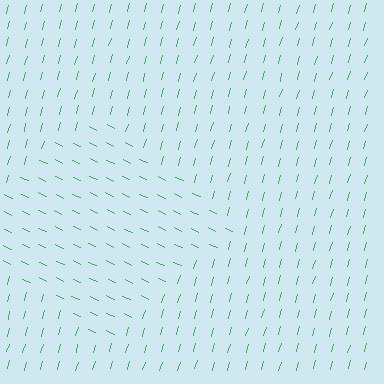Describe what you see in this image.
The image is filled with small green line segments. A diamond region in the image has lines oriented differently from the surrounding lines, creating a visible texture boundary.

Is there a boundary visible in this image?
Yes, there is a texture boundary formed by a change in line orientation.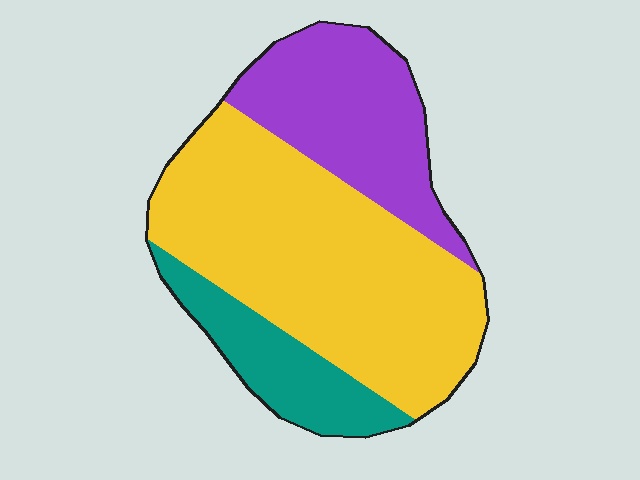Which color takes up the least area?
Teal, at roughly 15%.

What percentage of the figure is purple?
Purple covers 27% of the figure.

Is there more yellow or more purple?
Yellow.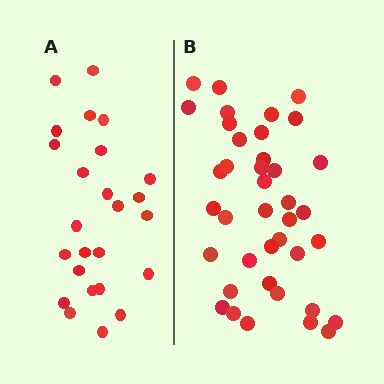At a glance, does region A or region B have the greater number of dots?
Region B (the right region) has more dots.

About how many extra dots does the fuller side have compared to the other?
Region B has approximately 15 more dots than region A.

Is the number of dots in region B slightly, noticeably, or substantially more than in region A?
Region B has substantially more. The ratio is roughly 1.6 to 1.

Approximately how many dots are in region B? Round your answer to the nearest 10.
About 40 dots. (The exact count is 39, which rounds to 40.)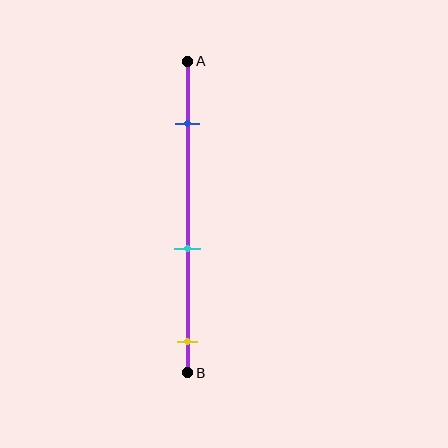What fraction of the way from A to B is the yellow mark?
The yellow mark is approximately 90% (0.9) of the way from A to B.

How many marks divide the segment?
There are 3 marks dividing the segment.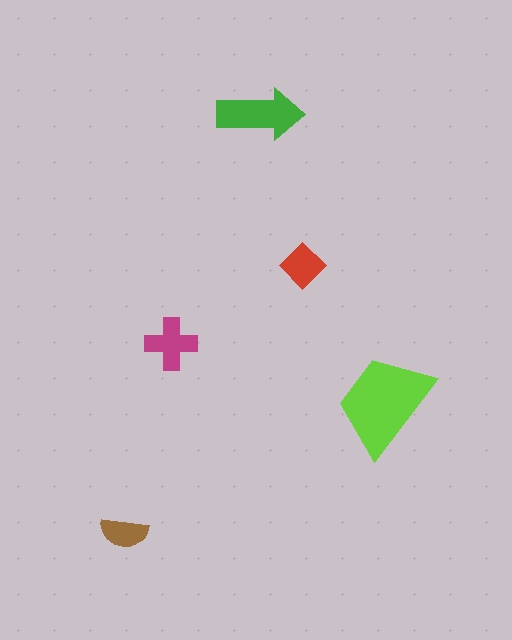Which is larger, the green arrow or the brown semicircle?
The green arrow.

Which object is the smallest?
The brown semicircle.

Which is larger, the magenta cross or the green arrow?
The green arrow.